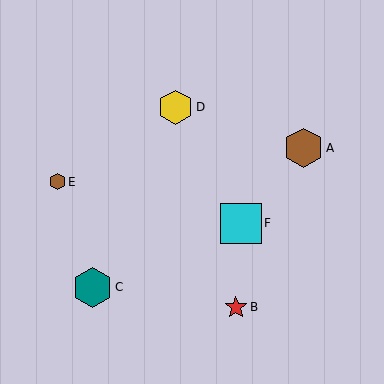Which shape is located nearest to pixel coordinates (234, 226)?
The cyan square (labeled F) at (241, 223) is nearest to that location.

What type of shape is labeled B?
Shape B is a red star.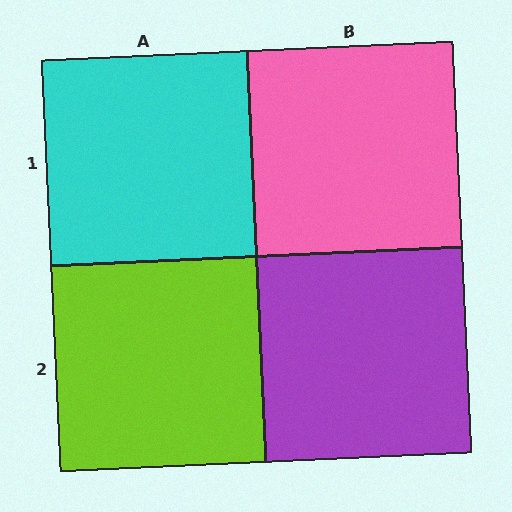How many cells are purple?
1 cell is purple.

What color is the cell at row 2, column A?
Lime.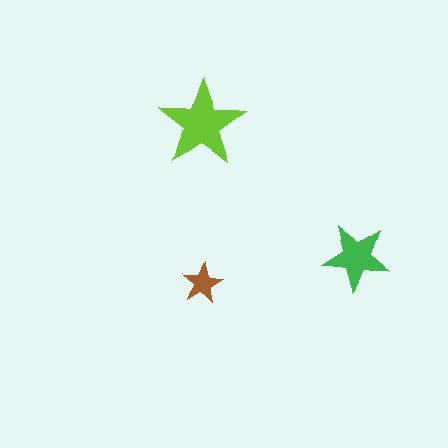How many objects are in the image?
There are 3 objects in the image.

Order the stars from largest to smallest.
the lime one, the green one, the brown one.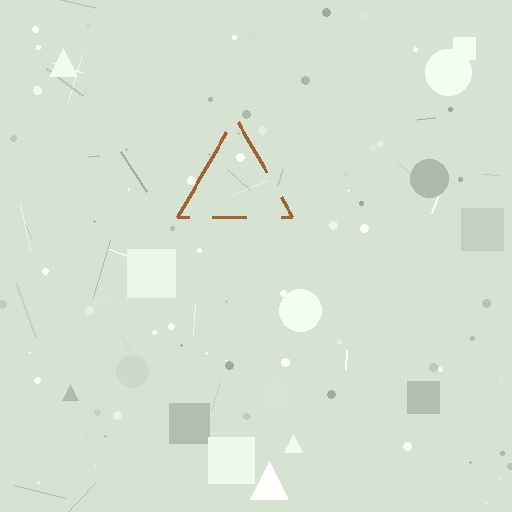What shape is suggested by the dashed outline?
The dashed outline suggests a triangle.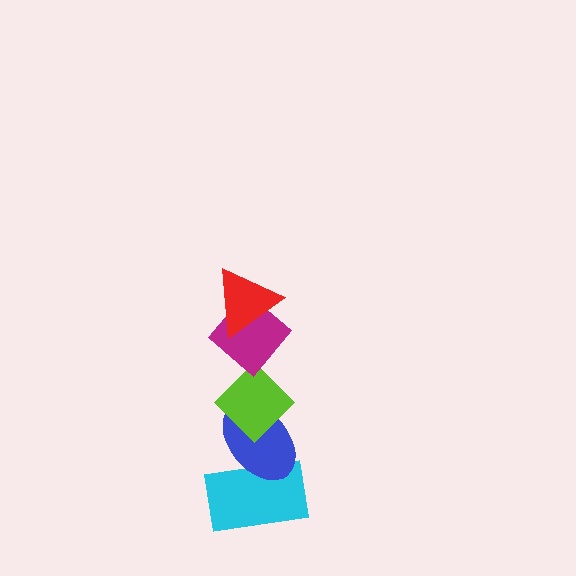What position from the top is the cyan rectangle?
The cyan rectangle is 5th from the top.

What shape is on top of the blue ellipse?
The lime diamond is on top of the blue ellipse.